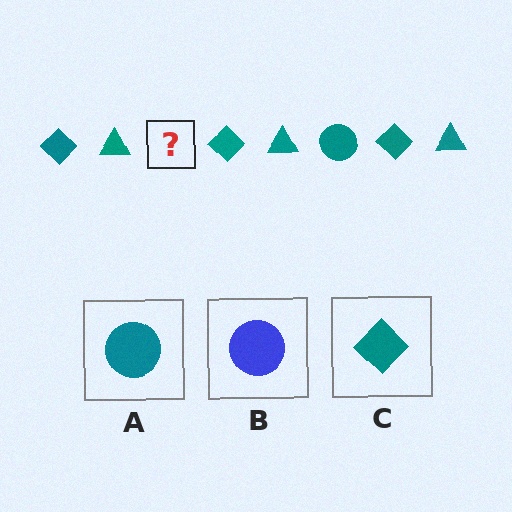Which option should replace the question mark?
Option A.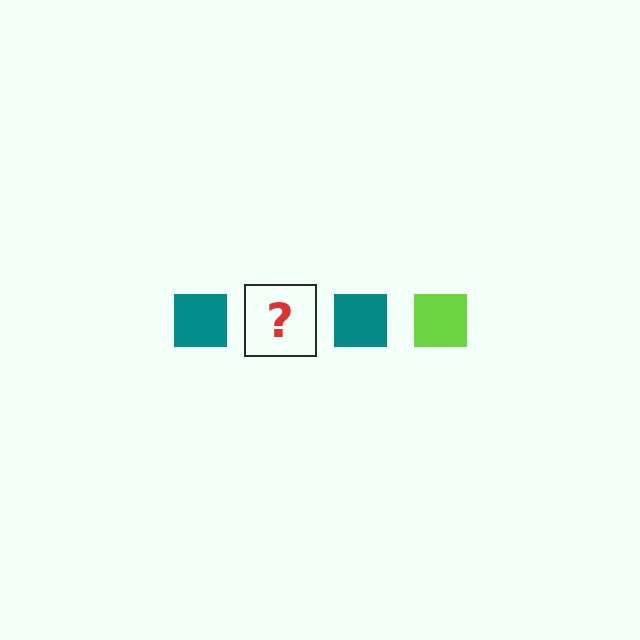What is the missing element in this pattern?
The missing element is a lime square.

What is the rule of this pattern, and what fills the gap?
The rule is that the pattern cycles through teal, lime squares. The gap should be filled with a lime square.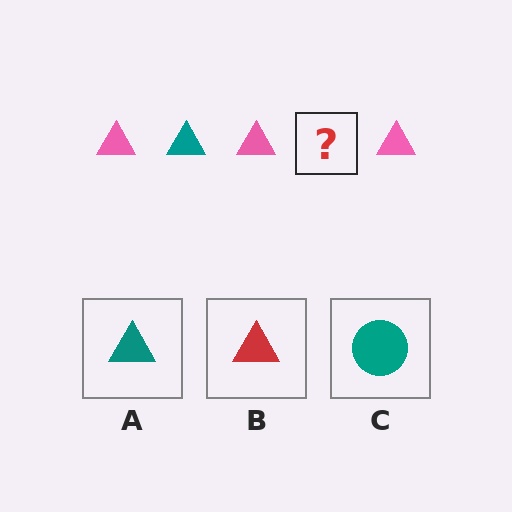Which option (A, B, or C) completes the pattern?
A.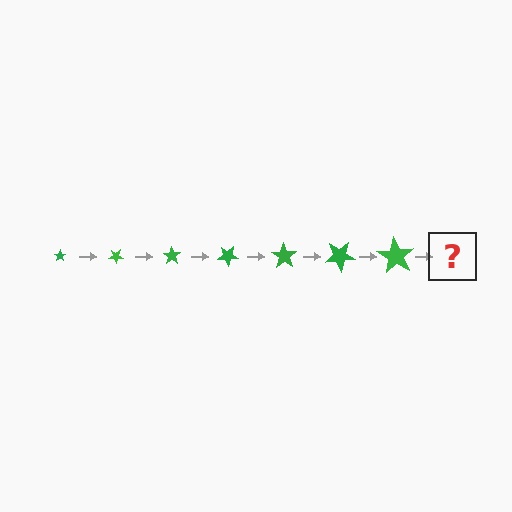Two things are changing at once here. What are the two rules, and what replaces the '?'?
The two rules are that the star grows larger each step and it rotates 35 degrees each step. The '?' should be a star, larger than the previous one and rotated 245 degrees from the start.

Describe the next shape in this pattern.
It should be a star, larger than the previous one and rotated 245 degrees from the start.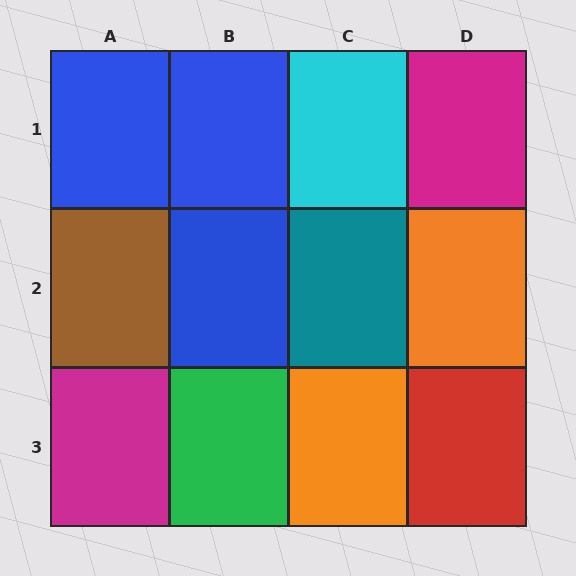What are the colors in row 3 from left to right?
Magenta, green, orange, red.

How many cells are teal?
1 cell is teal.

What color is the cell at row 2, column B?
Blue.